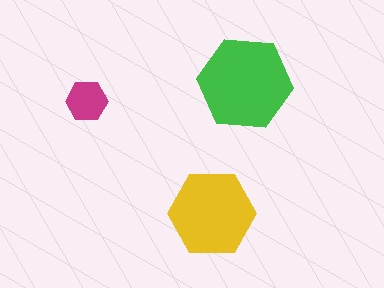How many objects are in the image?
There are 3 objects in the image.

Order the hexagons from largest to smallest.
the green one, the yellow one, the magenta one.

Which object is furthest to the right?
The green hexagon is rightmost.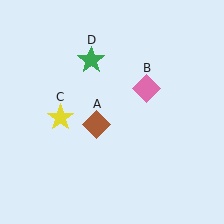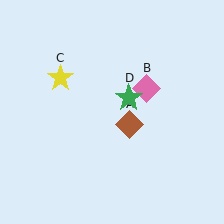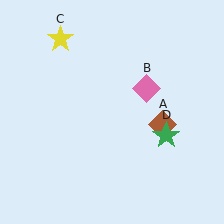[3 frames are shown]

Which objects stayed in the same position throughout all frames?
Pink diamond (object B) remained stationary.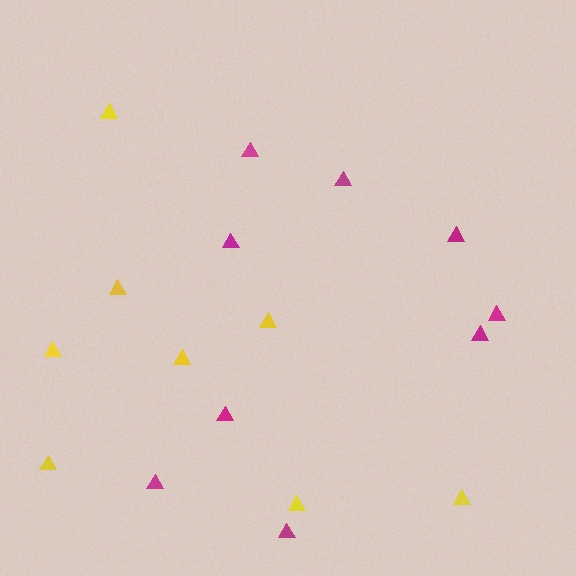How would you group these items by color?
There are 2 groups: one group of magenta triangles (9) and one group of yellow triangles (8).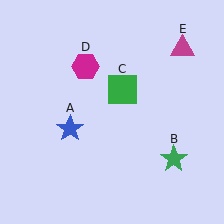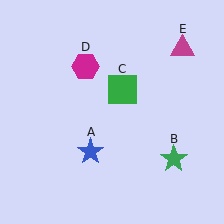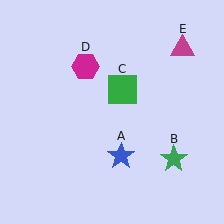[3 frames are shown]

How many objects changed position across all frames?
1 object changed position: blue star (object A).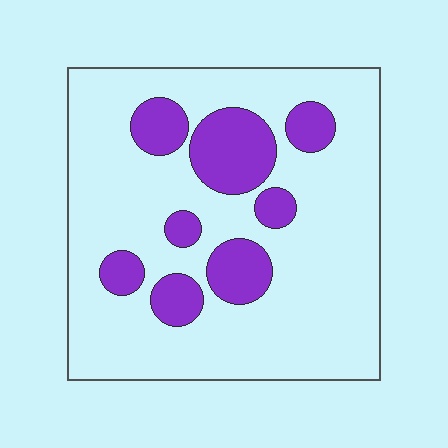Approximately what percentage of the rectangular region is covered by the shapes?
Approximately 20%.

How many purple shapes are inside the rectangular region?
8.